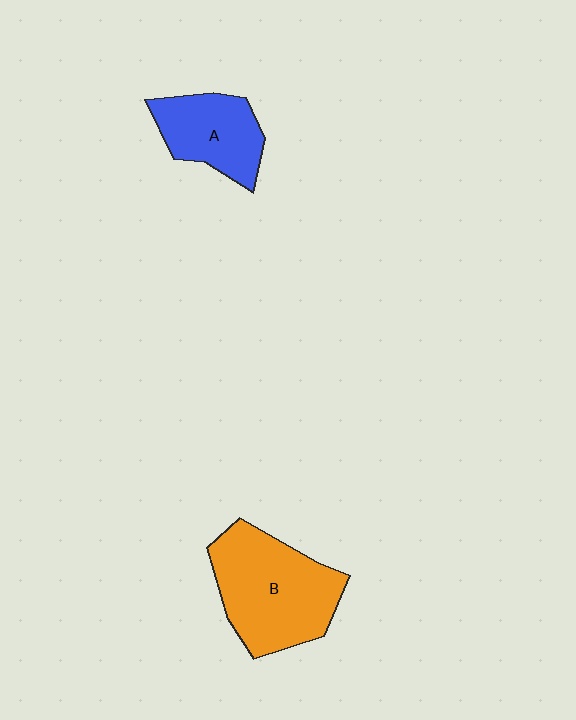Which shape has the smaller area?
Shape A (blue).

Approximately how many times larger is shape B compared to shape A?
Approximately 1.6 times.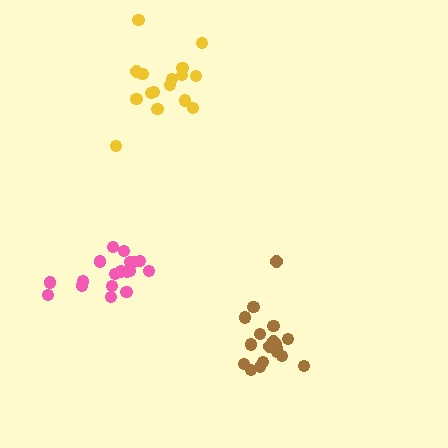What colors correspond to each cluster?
The clusters are colored: brown, pink, yellow.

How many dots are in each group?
Group 1: 18 dots, Group 2: 18 dots, Group 3: 16 dots (52 total).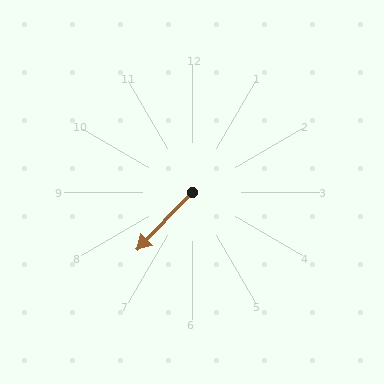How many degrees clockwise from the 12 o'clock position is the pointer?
Approximately 224 degrees.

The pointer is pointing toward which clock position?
Roughly 7 o'clock.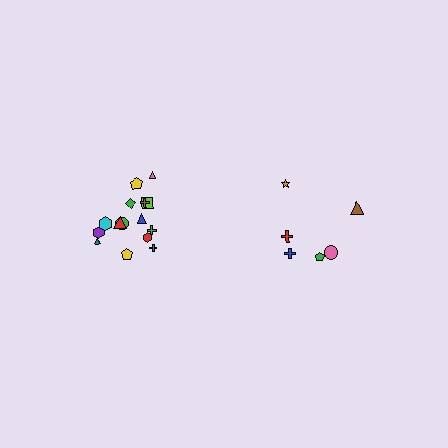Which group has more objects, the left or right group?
The left group.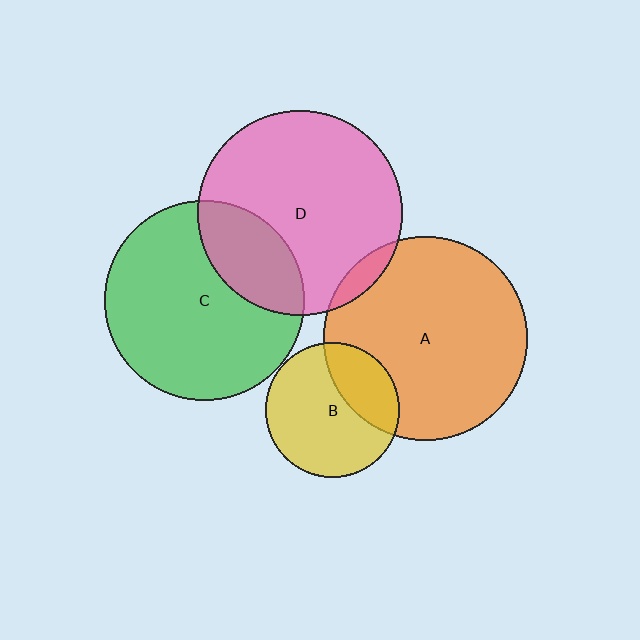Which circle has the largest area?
Circle D (pink).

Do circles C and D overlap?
Yes.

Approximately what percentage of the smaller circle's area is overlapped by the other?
Approximately 25%.